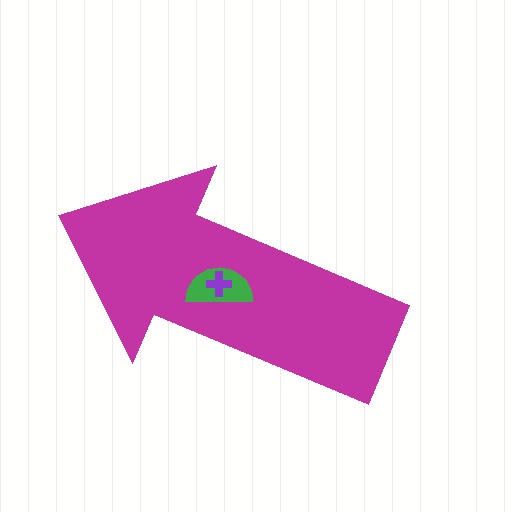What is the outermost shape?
The magenta arrow.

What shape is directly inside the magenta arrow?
The green semicircle.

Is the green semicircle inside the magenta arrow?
Yes.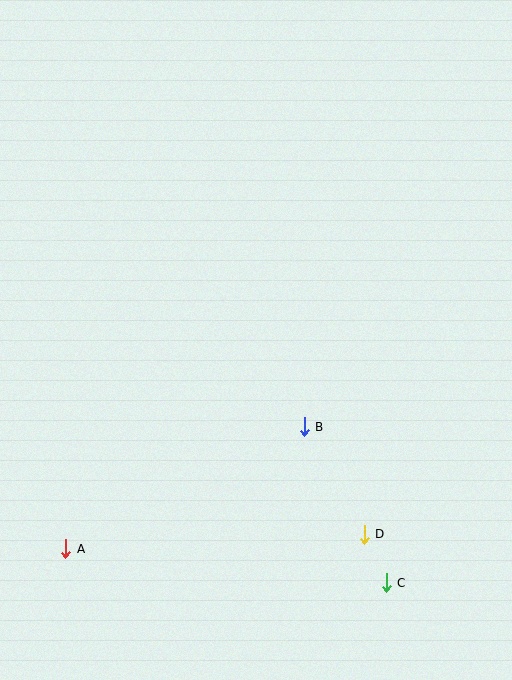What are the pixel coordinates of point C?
Point C is at (386, 583).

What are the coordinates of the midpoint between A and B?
The midpoint between A and B is at (185, 488).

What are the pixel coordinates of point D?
Point D is at (364, 534).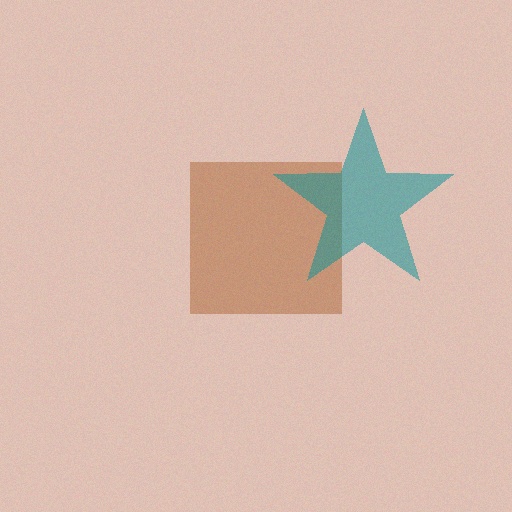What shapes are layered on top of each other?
The layered shapes are: a brown square, a teal star.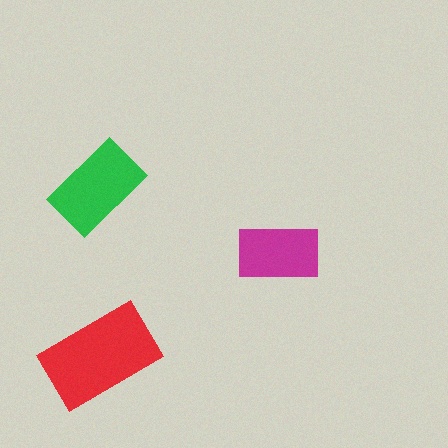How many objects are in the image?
There are 3 objects in the image.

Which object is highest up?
The green rectangle is topmost.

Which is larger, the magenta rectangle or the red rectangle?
The red one.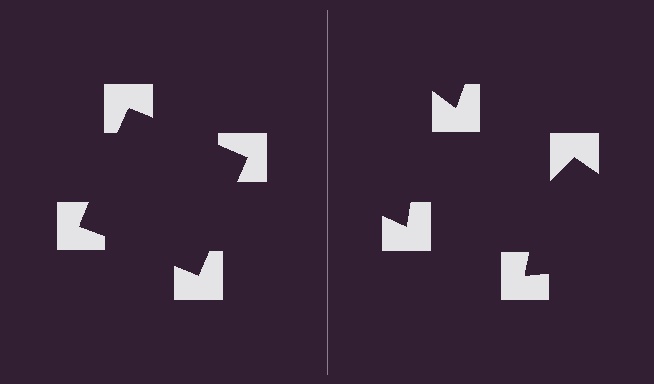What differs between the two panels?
The notched squares are positioned identically on both sides; only the wedge orientations differ. On the left they align to a square; on the right they are misaligned.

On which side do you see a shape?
An illusory square appears on the left side. On the right side the wedge cuts are rotated, so no coherent shape forms.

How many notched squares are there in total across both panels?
8 — 4 on each side.